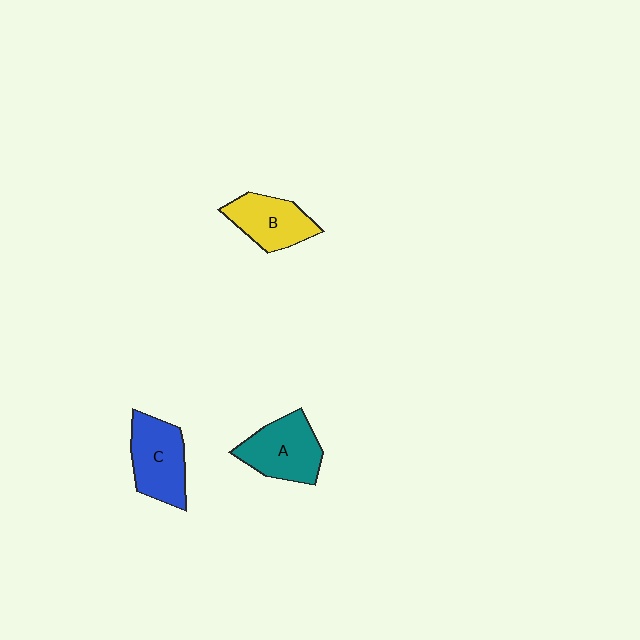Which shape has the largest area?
Shape A (teal).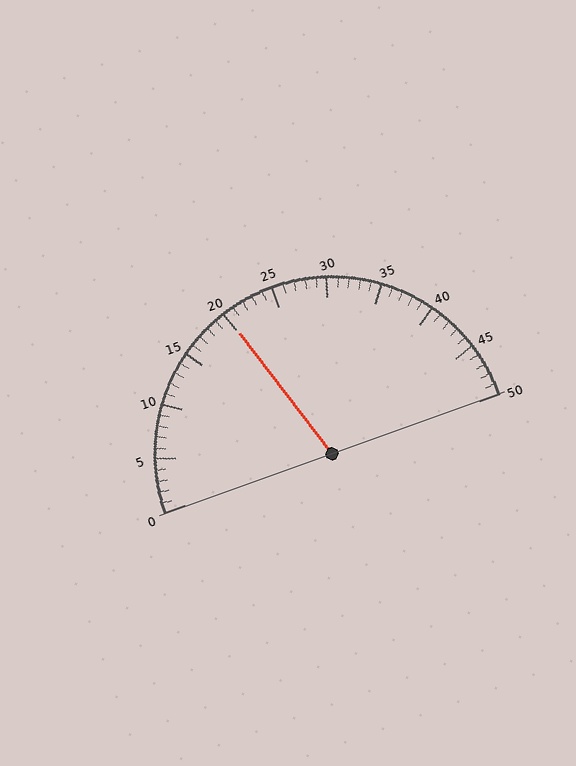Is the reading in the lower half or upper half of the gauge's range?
The reading is in the lower half of the range (0 to 50).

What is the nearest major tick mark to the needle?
The nearest major tick mark is 20.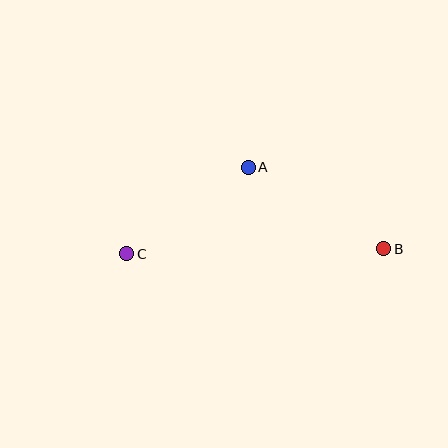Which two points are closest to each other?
Points A and C are closest to each other.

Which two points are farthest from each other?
Points B and C are farthest from each other.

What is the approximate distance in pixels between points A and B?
The distance between A and B is approximately 158 pixels.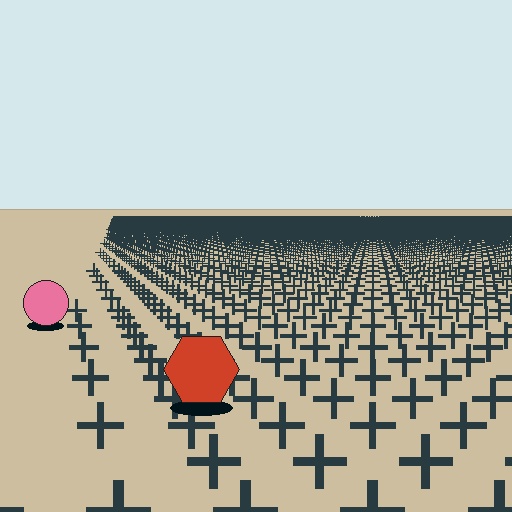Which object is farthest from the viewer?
The pink circle is farthest from the viewer. It appears smaller and the ground texture around it is denser.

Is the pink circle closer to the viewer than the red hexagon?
No. The red hexagon is closer — you can tell from the texture gradient: the ground texture is coarser near it.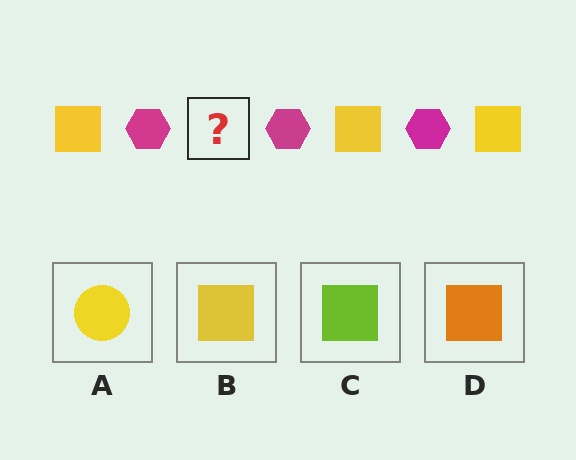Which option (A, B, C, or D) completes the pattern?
B.